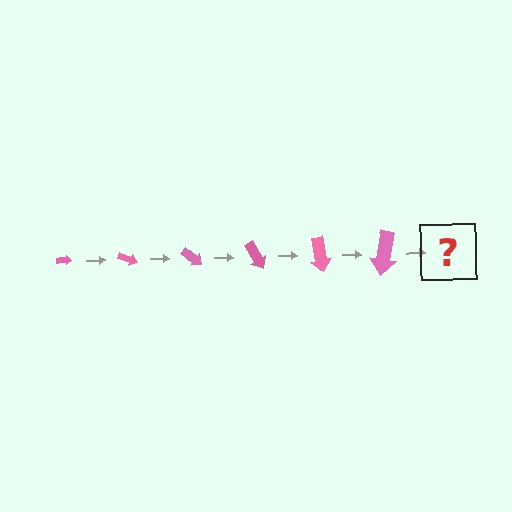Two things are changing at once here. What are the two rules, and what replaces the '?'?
The two rules are that the arrow grows larger each step and it rotates 20 degrees each step. The '?' should be an arrow, larger than the previous one and rotated 120 degrees from the start.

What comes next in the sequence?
The next element should be an arrow, larger than the previous one and rotated 120 degrees from the start.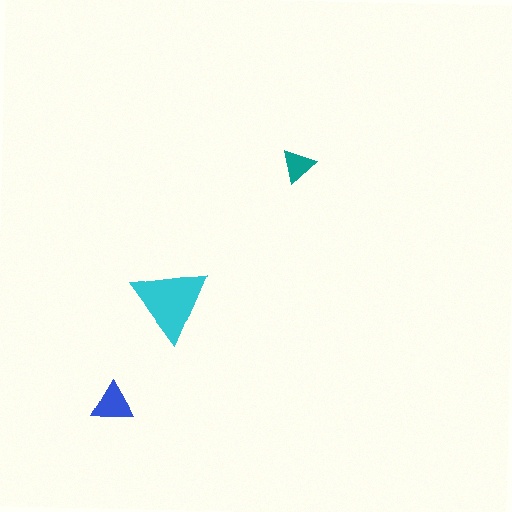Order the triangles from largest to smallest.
the cyan one, the blue one, the teal one.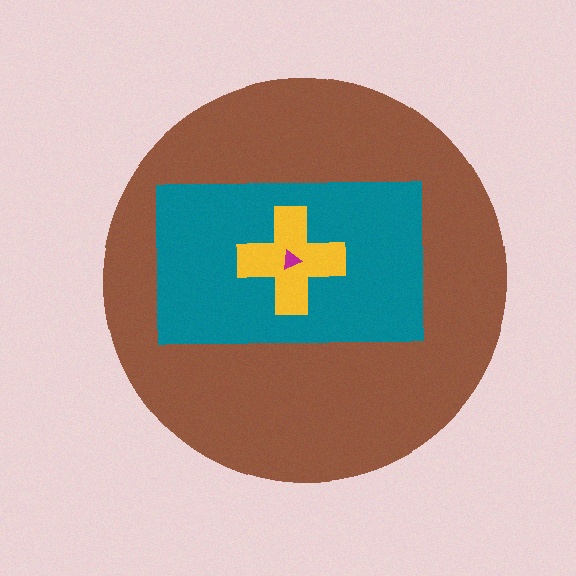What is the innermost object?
The magenta triangle.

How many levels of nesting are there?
4.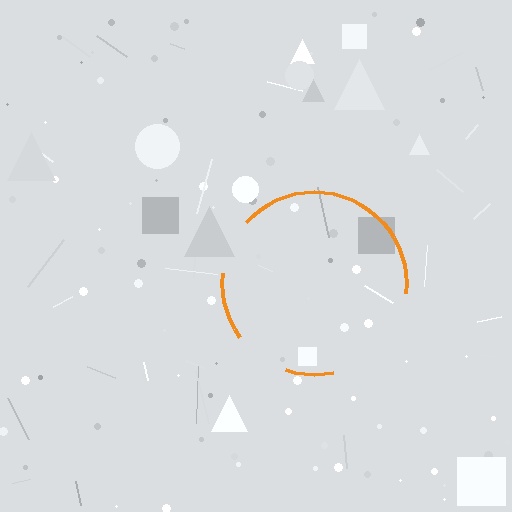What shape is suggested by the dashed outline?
The dashed outline suggests a circle.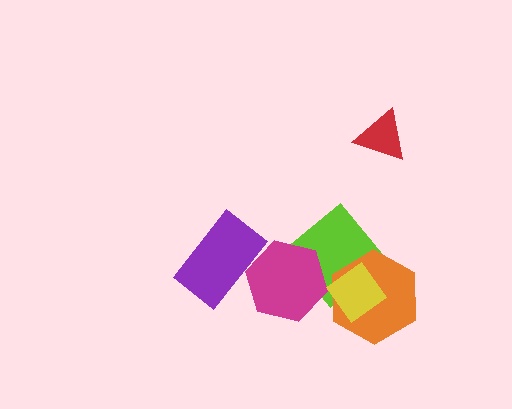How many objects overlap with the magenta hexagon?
2 objects overlap with the magenta hexagon.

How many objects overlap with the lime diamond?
3 objects overlap with the lime diamond.